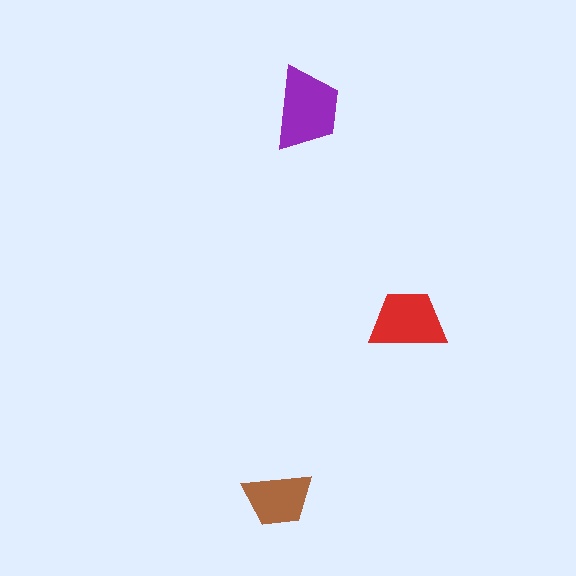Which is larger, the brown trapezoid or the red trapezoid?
The red one.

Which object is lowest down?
The brown trapezoid is bottommost.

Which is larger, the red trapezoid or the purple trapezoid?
The purple one.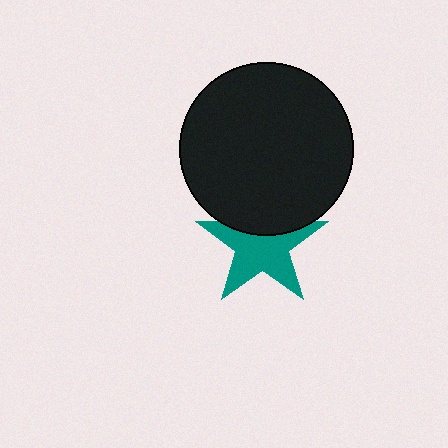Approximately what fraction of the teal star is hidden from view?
Roughly 31% of the teal star is hidden behind the black circle.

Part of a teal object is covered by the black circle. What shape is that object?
It is a star.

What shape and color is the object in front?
The object in front is a black circle.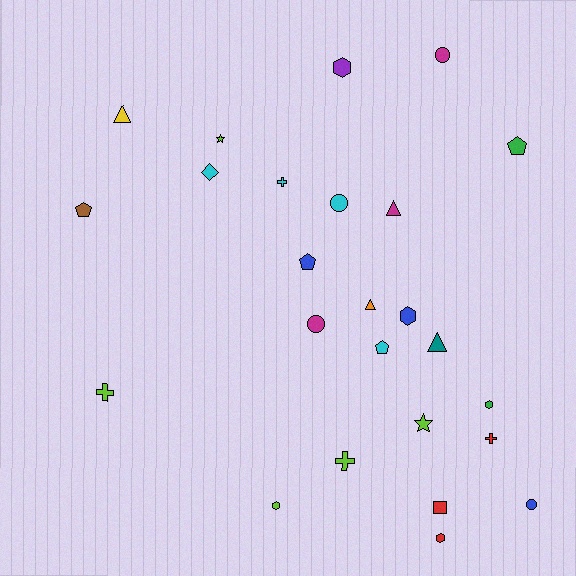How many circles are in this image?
There are 4 circles.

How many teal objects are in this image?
There is 1 teal object.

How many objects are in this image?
There are 25 objects.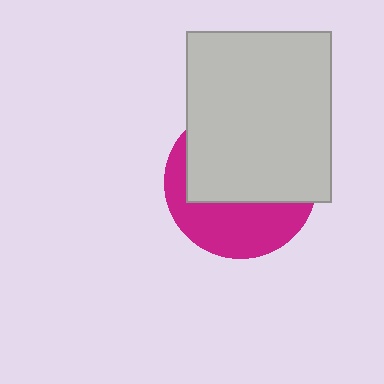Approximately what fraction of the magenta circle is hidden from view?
Roughly 61% of the magenta circle is hidden behind the light gray rectangle.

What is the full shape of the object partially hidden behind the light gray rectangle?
The partially hidden object is a magenta circle.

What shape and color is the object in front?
The object in front is a light gray rectangle.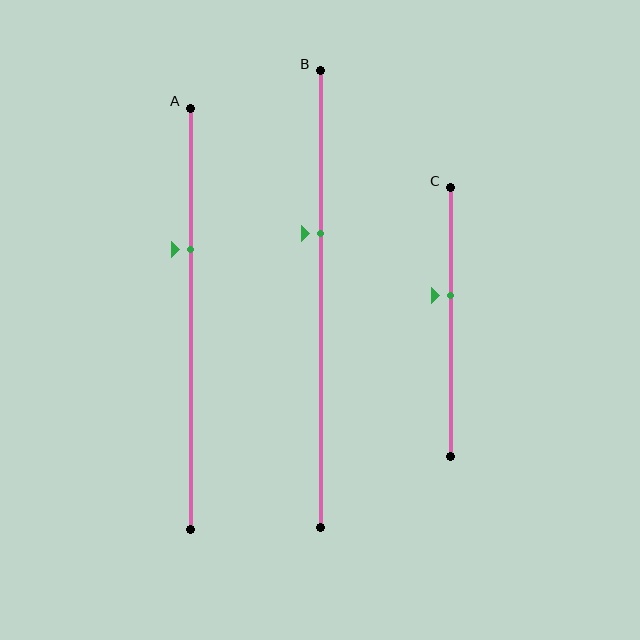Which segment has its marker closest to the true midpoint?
Segment C has its marker closest to the true midpoint.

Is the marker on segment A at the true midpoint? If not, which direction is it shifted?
No, the marker on segment A is shifted upward by about 16% of the segment length.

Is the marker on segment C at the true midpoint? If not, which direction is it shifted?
No, the marker on segment C is shifted upward by about 10% of the segment length.